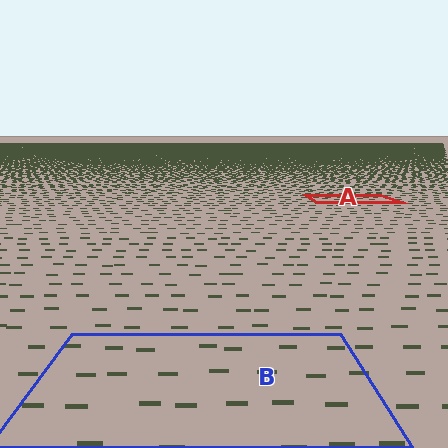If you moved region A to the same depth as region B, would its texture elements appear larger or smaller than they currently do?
They would appear larger. At a closer depth, the same texture elements are projected at a bigger on-screen size.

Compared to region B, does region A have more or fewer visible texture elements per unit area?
Region A has more texture elements per unit area — they are packed more densely because it is farther away.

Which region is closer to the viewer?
Region B is closer. The texture elements there are larger and more spread out.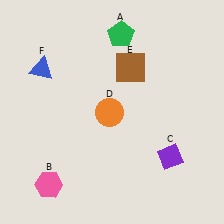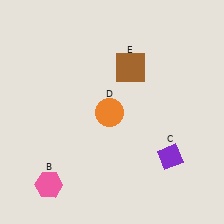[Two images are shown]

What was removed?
The blue triangle (F), the green pentagon (A) were removed in Image 2.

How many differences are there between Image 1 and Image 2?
There are 2 differences between the two images.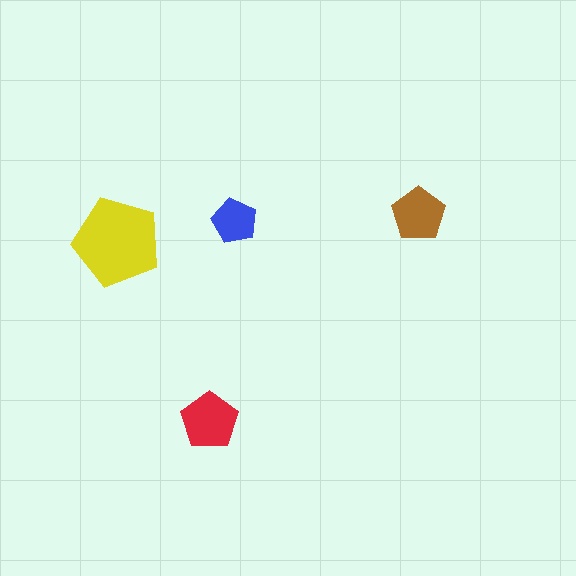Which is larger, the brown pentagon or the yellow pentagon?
The yellow one.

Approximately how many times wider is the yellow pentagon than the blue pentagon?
About 2 times wider.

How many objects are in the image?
There are 4 objects in the image.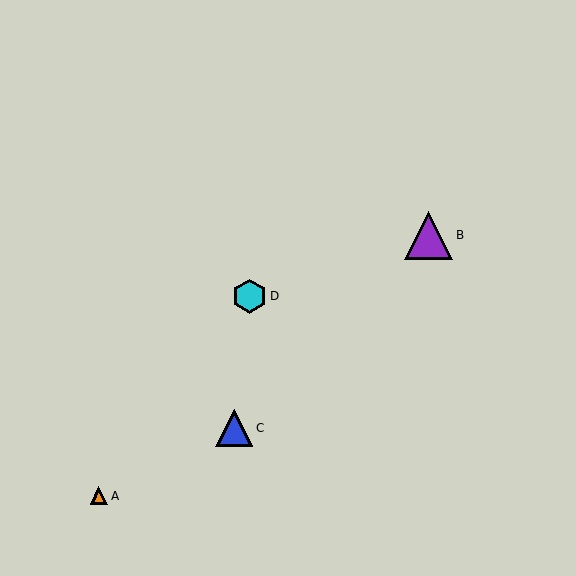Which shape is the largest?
The purple triangle (labeled B) is the largest.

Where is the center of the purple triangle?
The center of the purple triangle is at (429, 235).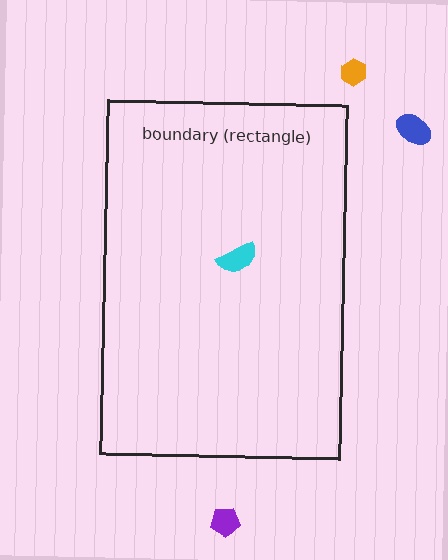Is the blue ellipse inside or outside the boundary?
Outside.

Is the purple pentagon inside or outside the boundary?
Outside.